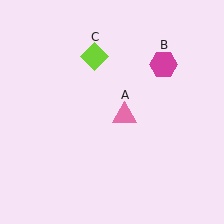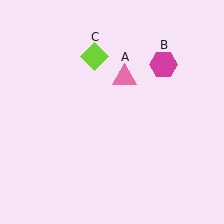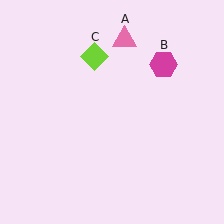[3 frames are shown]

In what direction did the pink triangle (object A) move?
The pink triangle (object A) moved up.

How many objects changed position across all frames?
1 object changed position: pink triangle (object A).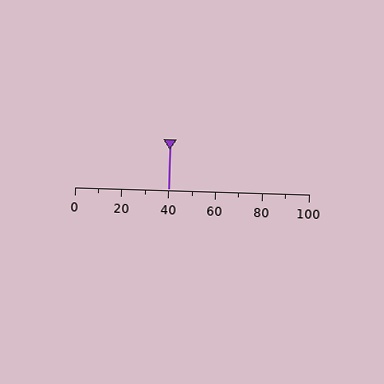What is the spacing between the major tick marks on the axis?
The major ticks are spaced 20 apart.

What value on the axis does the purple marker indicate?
The marker indicates approximately 40.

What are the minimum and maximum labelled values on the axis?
The axis runs from 0 to 100.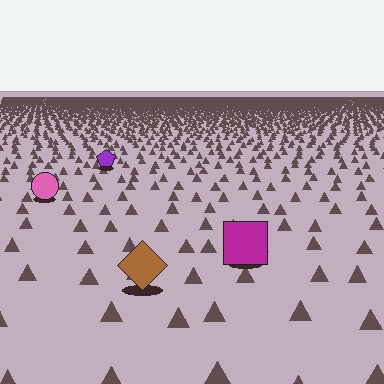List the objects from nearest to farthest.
From nearest to farthest: the brown diamond, the magenta square, the pink circle, the purple pentagon.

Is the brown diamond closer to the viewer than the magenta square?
Yes. The brown diamond is closer — you can tell from the texture gradient: the ground texture is coarser near it.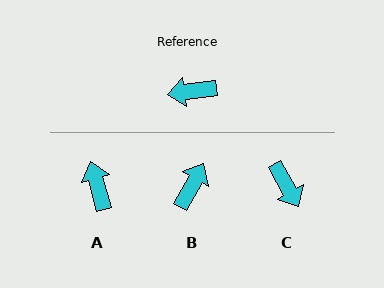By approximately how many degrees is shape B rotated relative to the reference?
Approximately 126 degrees clockwise.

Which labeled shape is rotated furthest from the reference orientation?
B, about 126 degrees away.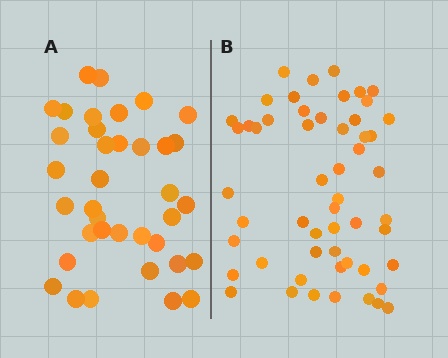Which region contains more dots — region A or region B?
Region B (the right region) has more dots.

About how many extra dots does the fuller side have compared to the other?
Region B has approximately 15 more dots than region A.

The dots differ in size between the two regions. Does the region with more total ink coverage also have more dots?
No. Region A has more total ink coverage because its dots are larger, but region B actually contains more individual dots. Total area can be misleading — the number of items is what matters here.